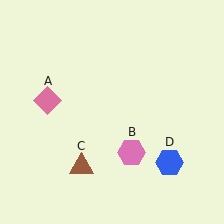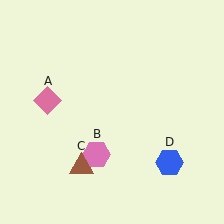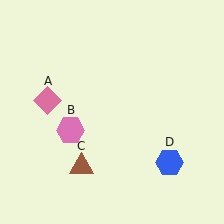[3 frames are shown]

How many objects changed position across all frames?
1 object changed position: pink hexagon (object B).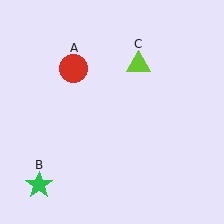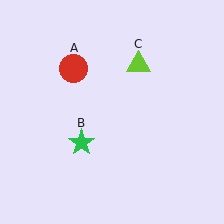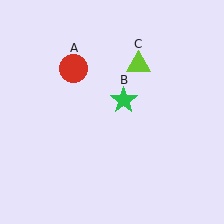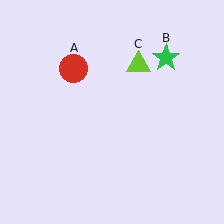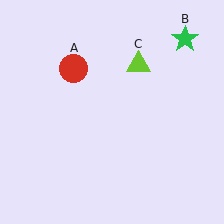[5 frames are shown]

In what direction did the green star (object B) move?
The green star (object B) moved up and to the right.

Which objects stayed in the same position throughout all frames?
Red circle (object A) and lime triangle (object C) remained stationary.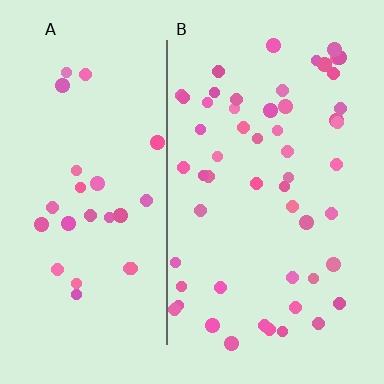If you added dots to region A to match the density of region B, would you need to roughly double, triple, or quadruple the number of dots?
Approximately double.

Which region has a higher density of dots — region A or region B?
B (the right).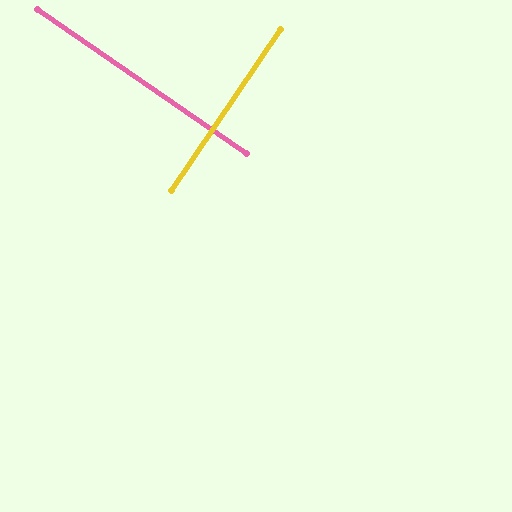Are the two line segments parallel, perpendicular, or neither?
Perpendicular — they meet at approximately 89°.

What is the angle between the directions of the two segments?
Approximately 89 degrees.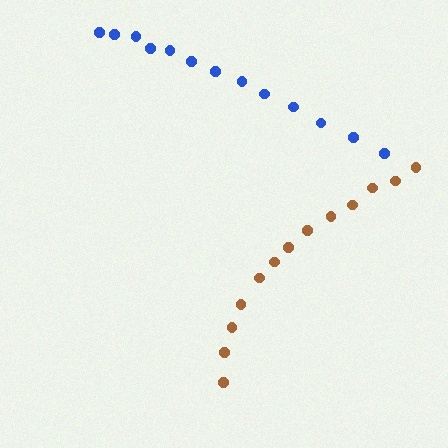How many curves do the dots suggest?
There are 2 distinct paths.